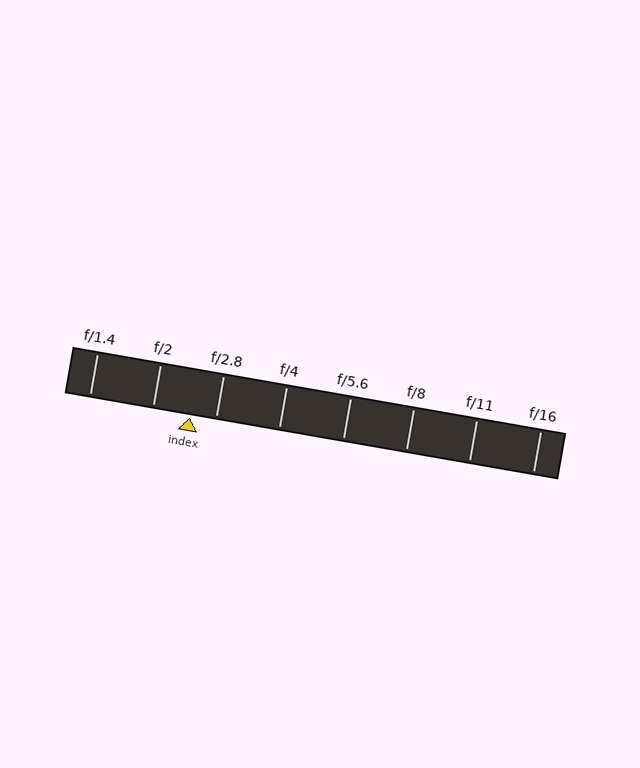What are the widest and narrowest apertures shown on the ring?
The widest aperture shown is f/1.4 and the narrowest is f/16.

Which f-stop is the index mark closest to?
The index mark is closest to f/2.8.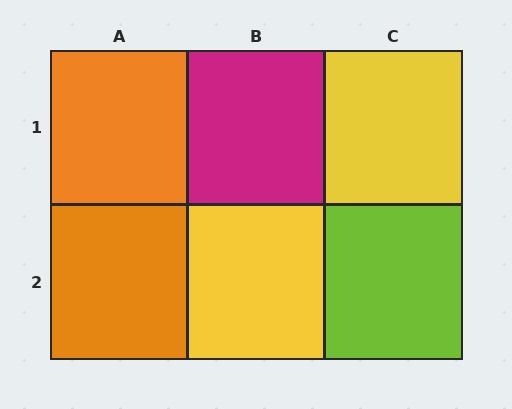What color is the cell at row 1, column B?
Magenta.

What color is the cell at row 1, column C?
Yellow.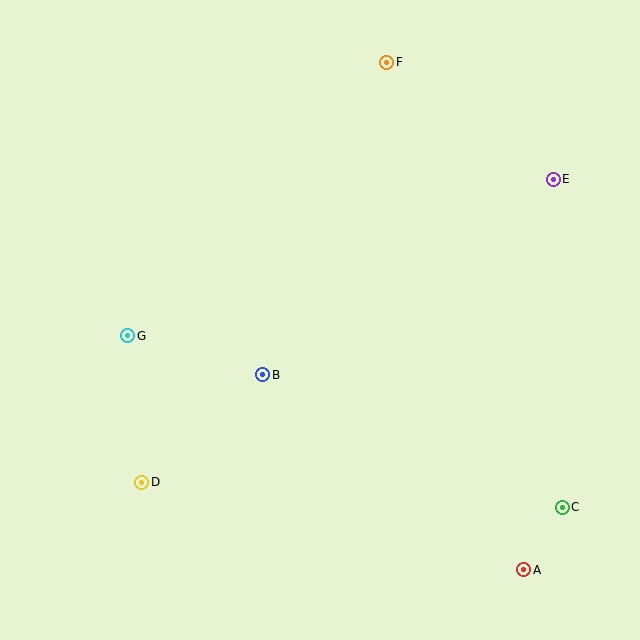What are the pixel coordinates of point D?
Point D is at (142, 482).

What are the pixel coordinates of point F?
Point F is at (387, 62).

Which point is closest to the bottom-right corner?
Point A is closest to the bottom-right corner.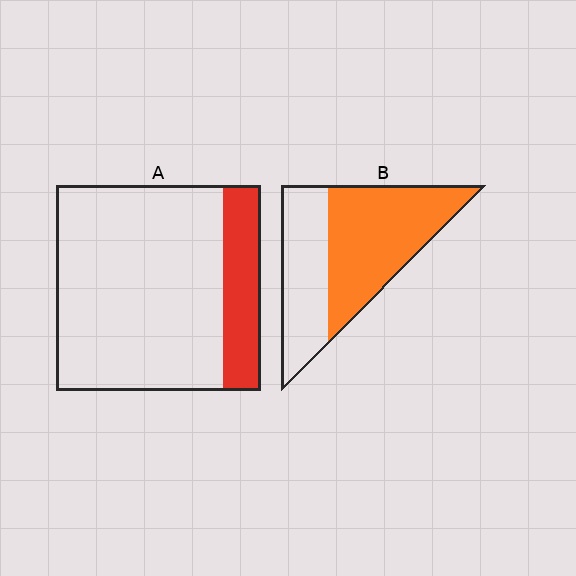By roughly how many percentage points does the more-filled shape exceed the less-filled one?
By roughly 40 percentage points (B over A).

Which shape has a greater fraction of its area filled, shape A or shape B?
Shape B.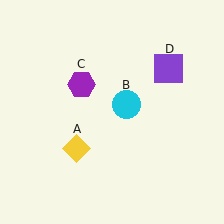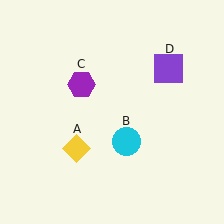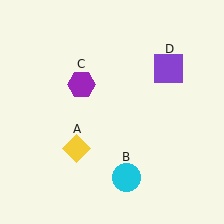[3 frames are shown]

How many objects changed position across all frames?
1 object changed position: cyan circle (object B).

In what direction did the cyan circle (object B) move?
The cyan circle (object B) moved down.